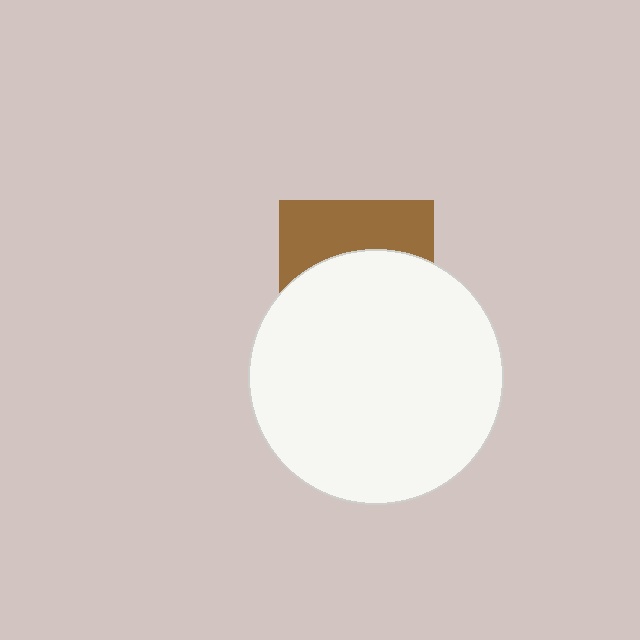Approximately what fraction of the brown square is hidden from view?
Roughly 62% of the brown square is hidden behind the white circle.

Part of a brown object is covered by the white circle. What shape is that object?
It is a square.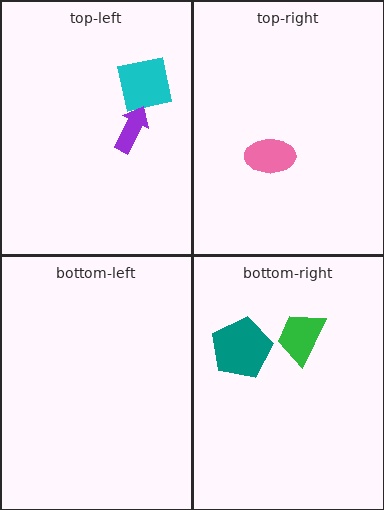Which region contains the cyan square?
The top-left region.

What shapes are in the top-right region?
The pink ellipse.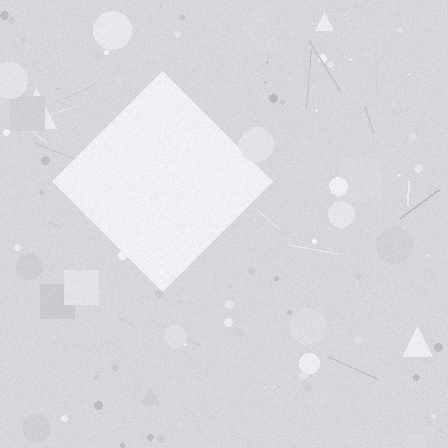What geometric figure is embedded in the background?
A diamond is embedded in the background.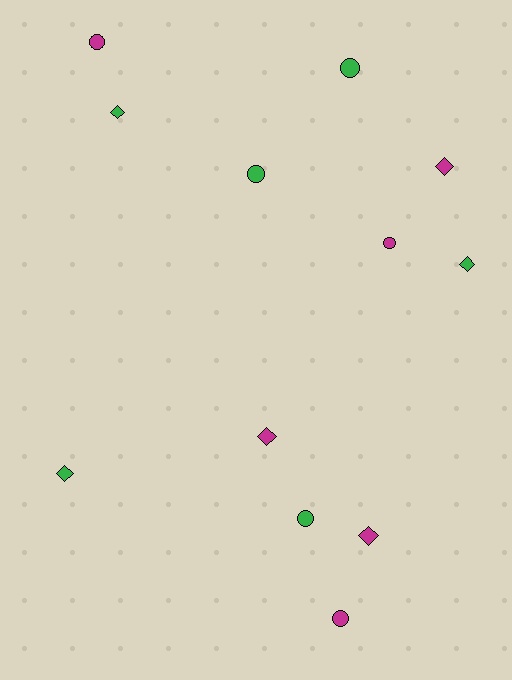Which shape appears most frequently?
Circle, with 6 objects.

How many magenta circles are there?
There are 3 magenta circles.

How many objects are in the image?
There are 12 objects.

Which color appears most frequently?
Green, with 6 objects.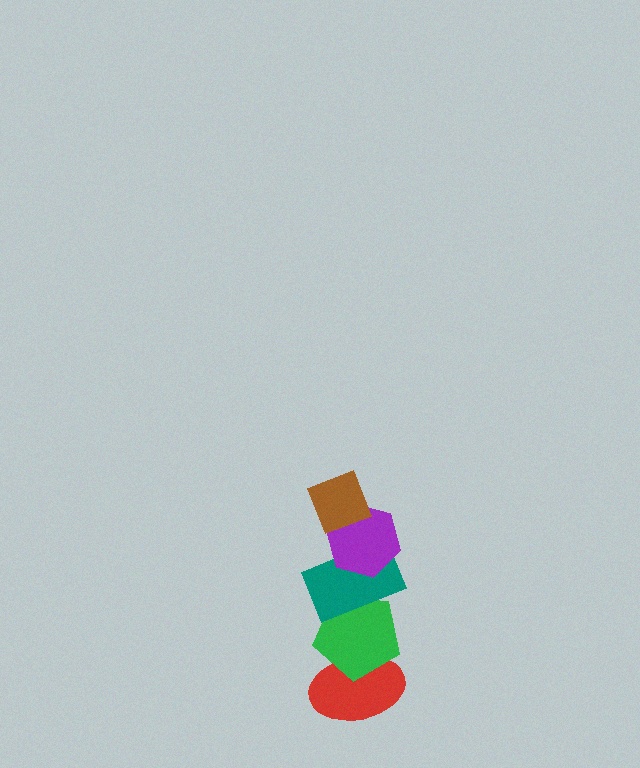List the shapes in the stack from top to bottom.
From top to bottom: the brown diamond, the purple hexagon, the teal rectangle, the green pentagon, the red ellipse.